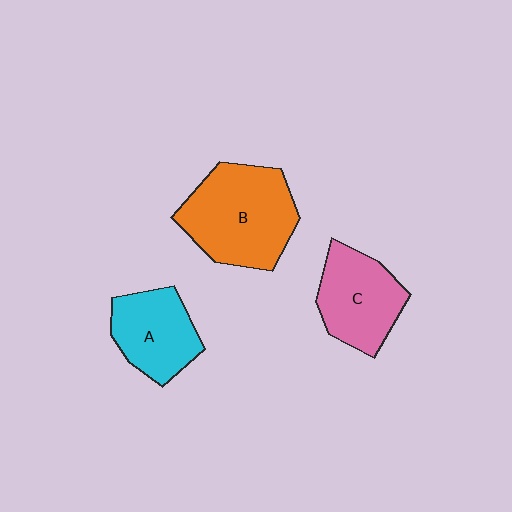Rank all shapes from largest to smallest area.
From largest to smallest: B (orange), C (pink), A (cyan).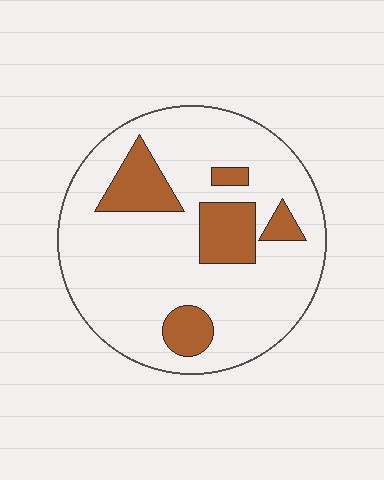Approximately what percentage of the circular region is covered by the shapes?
Approximately 20%.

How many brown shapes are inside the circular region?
5.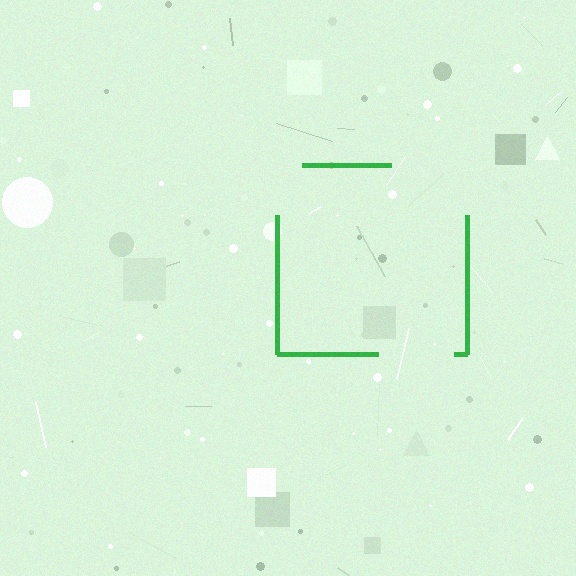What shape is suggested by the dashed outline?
The dashed outline suggests a square.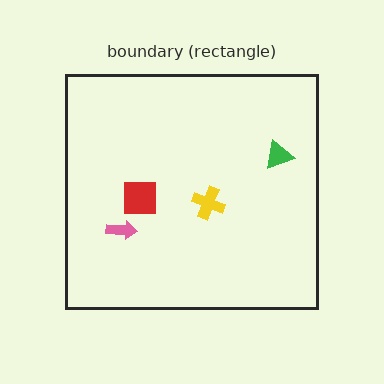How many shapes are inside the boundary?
4 inside, 0 outside.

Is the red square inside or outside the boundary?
Inside.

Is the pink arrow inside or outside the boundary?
Inside.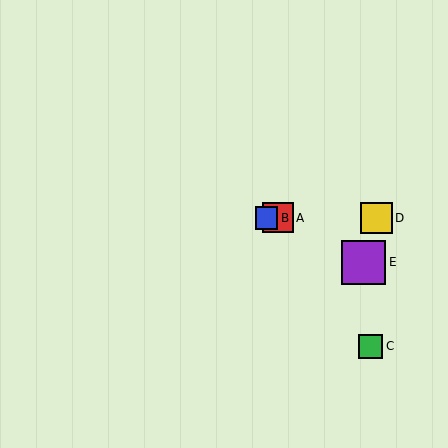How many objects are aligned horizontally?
3 objects (A, B, D) are aligned horizontally.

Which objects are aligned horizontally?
Objects A, B, D are aligned horizontally.